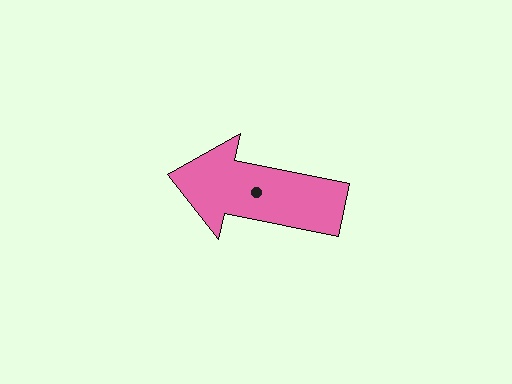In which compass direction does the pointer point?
West.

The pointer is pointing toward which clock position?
Roughly 9 o'clock.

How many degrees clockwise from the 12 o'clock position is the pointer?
Approximately 281 degrees.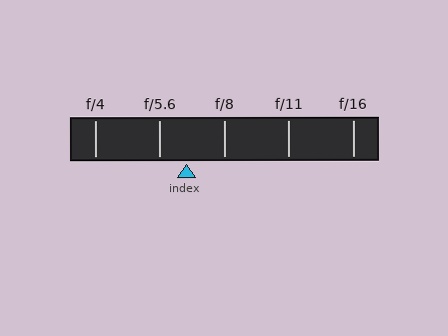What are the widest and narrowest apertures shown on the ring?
The widest aperture shown is f/4 and the narrowest is f/16.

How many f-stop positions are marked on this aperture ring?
There are 5 f-stop positions marked.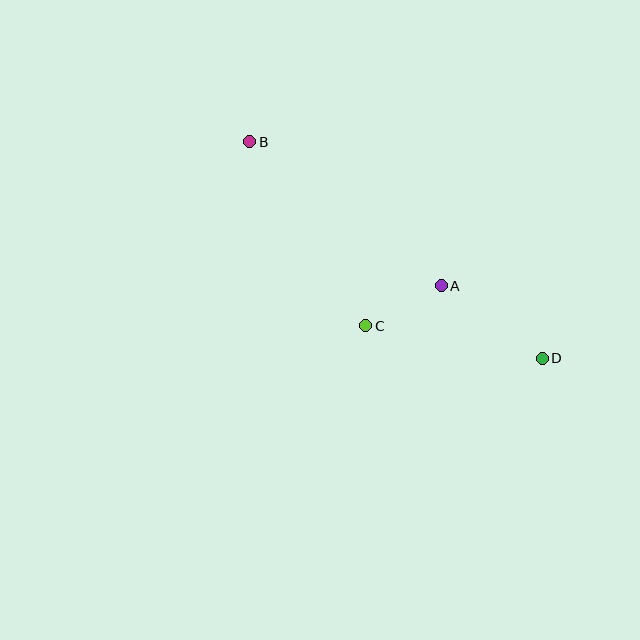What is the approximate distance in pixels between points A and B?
The distance between A and B is approximately 240 pixels.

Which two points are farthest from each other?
Points B and D are farthest from each other.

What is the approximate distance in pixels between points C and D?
The distance between C and D is approximately 179 pixels.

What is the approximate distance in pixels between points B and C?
The distance between B and C is approximately 218 pixels.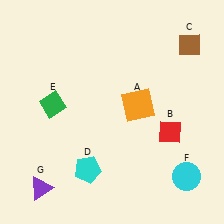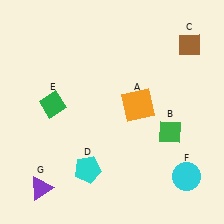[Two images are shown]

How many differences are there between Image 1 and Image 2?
There is 1 difference between the two images.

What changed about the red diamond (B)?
In Image 1, B is red. In Image 2, it changed to green.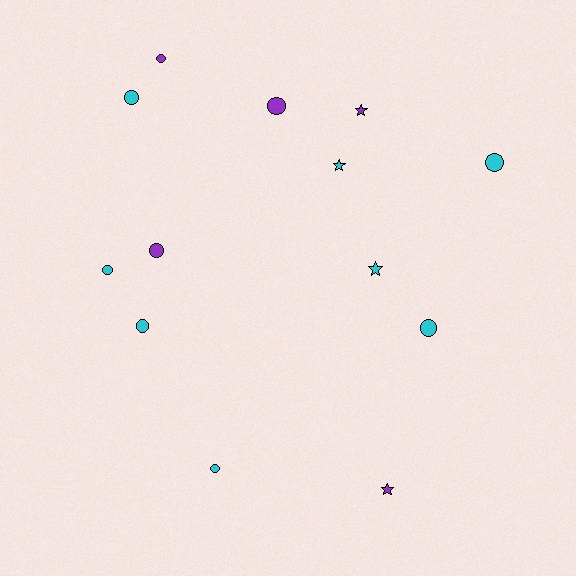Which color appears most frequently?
Cyan, with 8 objects.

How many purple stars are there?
There are 2 purple stars.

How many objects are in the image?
There are 13 objects.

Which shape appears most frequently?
Circle, with 9 objects.